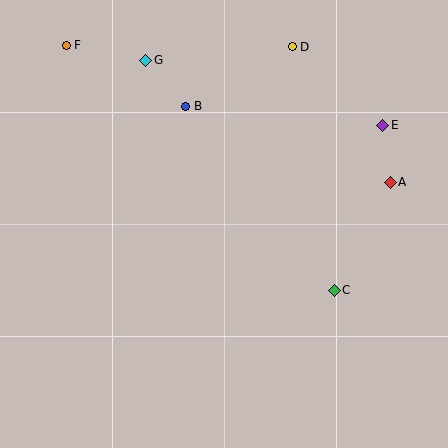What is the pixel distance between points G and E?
The distance between G and E is 246 pixels.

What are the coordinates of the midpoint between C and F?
The midpoint between C and F is at (200, 168).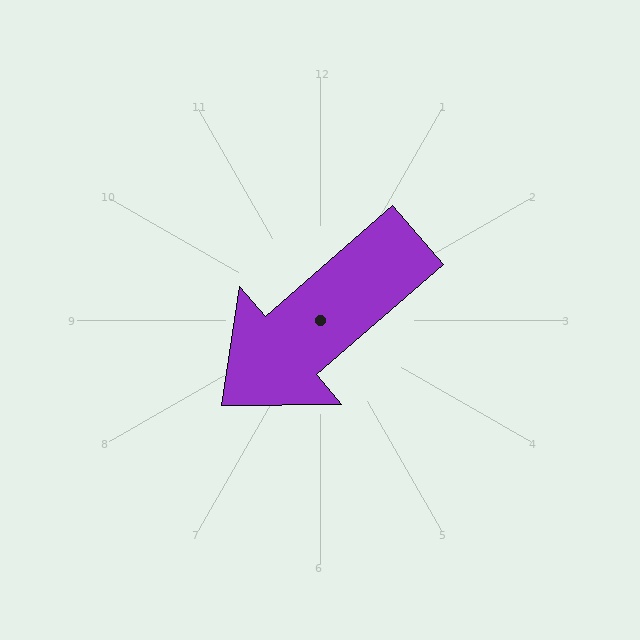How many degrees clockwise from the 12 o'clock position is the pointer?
Approximately 229 degrees.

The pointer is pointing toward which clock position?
Roughly 8 o'clock.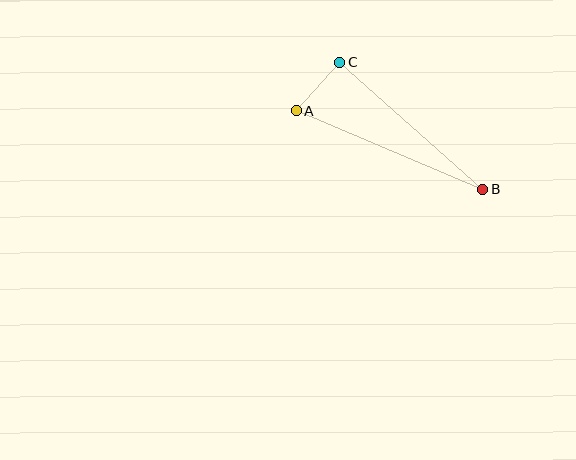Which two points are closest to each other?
Points A and C are closest to each other.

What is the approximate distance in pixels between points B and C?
The distance between B and C is approximately 191 pixels.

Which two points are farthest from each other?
Points A and B are farthest from each other.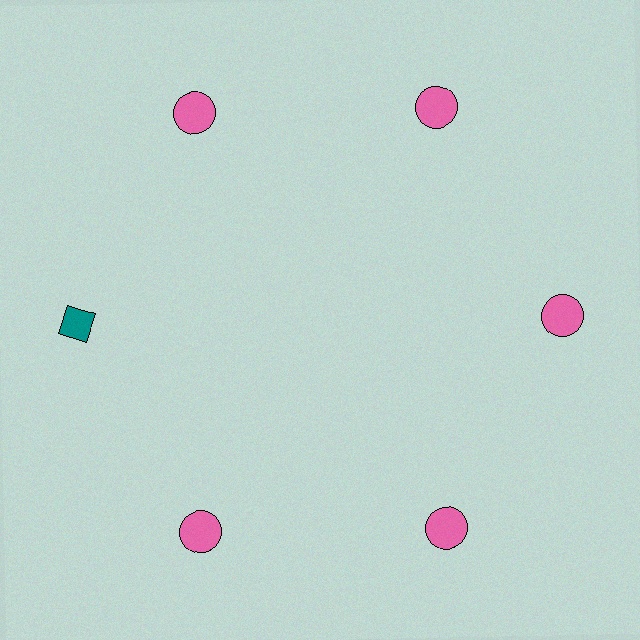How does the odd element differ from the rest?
It differs in both color (teal instead of pink) and shape (diamond instead of circle).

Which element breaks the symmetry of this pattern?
The teal diamond at roughly the 9 o'clock position breaks the symmetry. All other shapes are pink circles.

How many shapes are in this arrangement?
There are 6 shapes arranged in a ring pattern.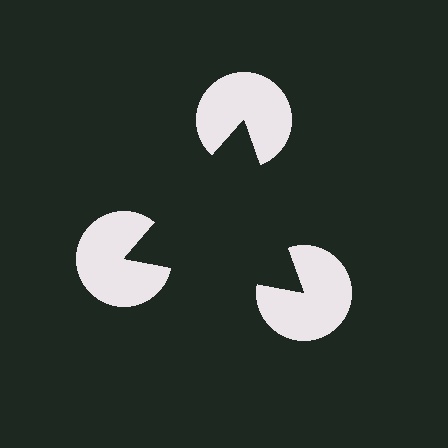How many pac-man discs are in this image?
There are 3 — one at each vertex of the illusory triangle.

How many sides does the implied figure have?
3 sides.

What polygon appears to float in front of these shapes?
An illusory triangle — its edges are inferred from the aligned wedge cuts in the pac-man discs, not physically drawn.